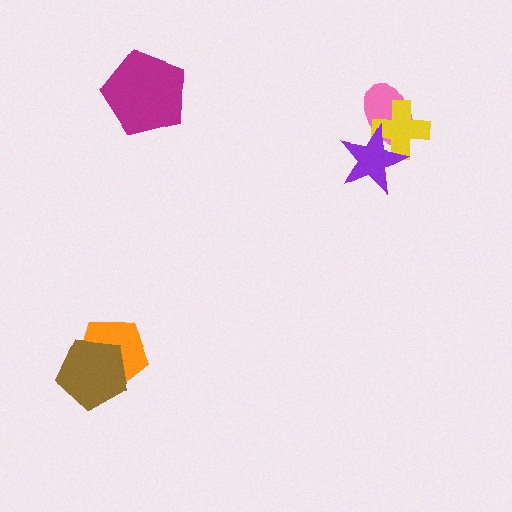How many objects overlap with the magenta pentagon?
0 objects overlap with the magenta pentagon.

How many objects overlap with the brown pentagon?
1 object overlaps with the brown pentagon.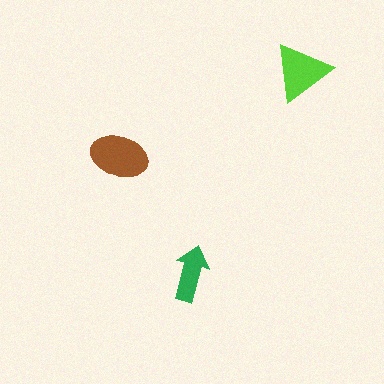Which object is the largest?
The brown ellipse.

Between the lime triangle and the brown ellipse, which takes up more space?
The brown ellipse.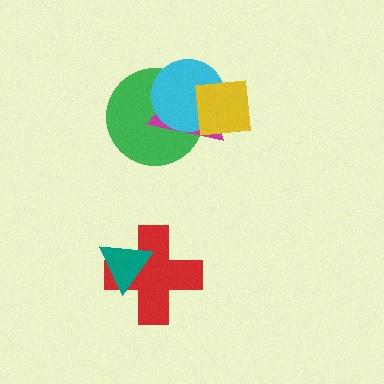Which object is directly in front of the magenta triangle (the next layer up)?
The cyan circle is directly in front of the magenta triangle.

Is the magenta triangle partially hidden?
Yes, it is partially covered by another shape.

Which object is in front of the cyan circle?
The yellow square is in front of the cyan circle.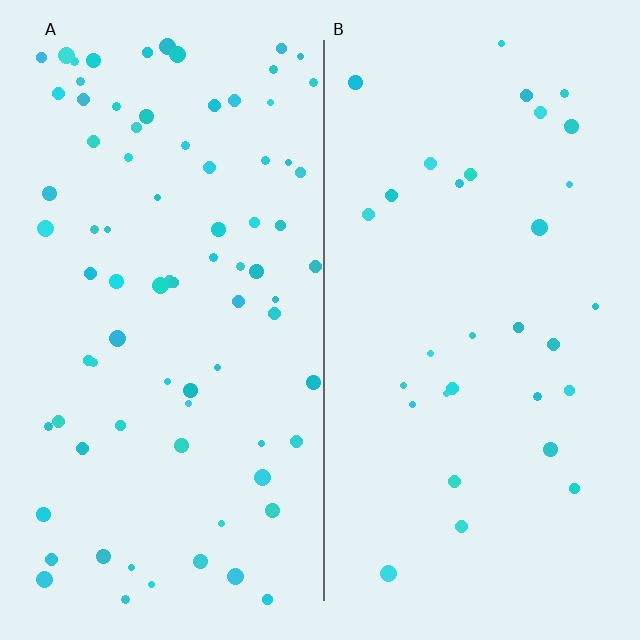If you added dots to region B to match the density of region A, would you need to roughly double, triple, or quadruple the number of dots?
Approximately triple.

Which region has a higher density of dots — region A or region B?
A (the left).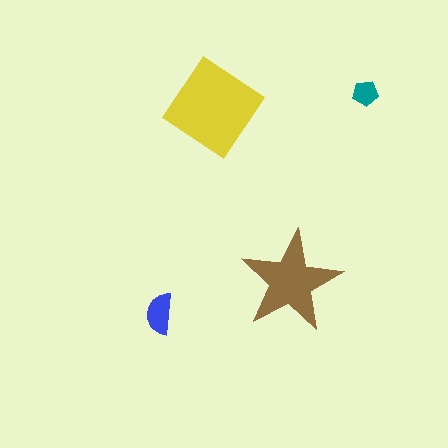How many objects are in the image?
There are 4 objects in the image.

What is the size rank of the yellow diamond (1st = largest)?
1st.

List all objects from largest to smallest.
The yellow diamond, the brown star, the blue semicircle, the teal pentagon.